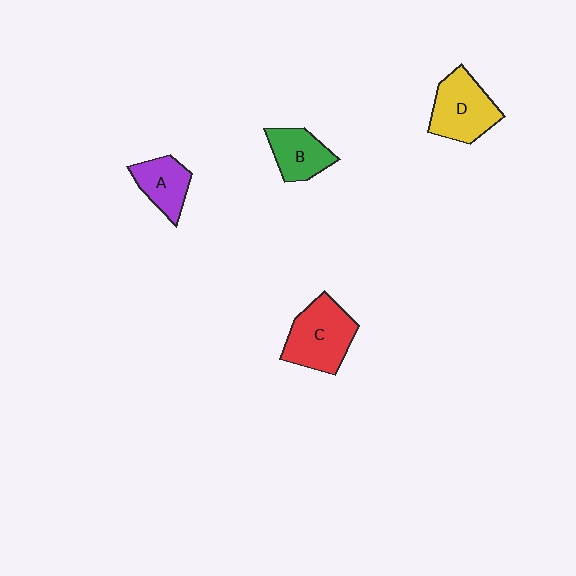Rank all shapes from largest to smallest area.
From largest to smallest: C (red), D (yellow), B (green), A (purple).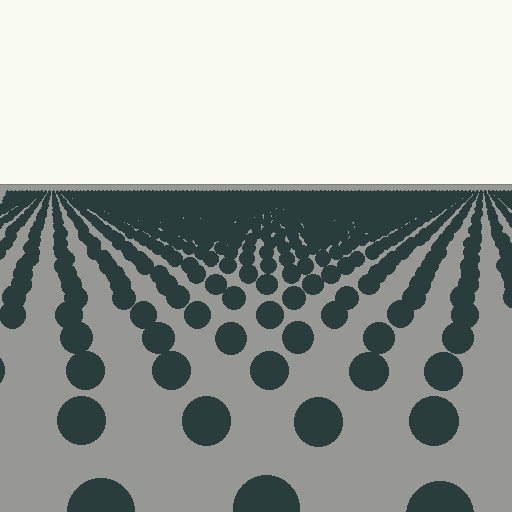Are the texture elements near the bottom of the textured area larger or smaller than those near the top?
Larger. Near the bottom, elements are closer to the viewer and appear at a bigger on-screen size.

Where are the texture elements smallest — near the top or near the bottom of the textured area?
Near the top.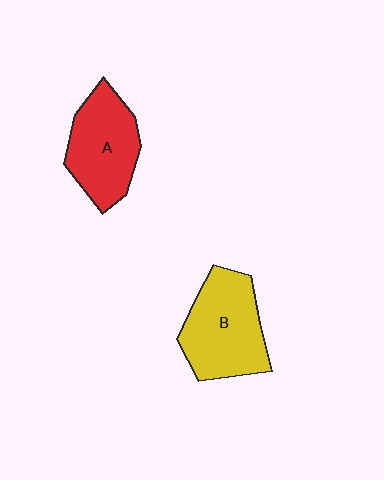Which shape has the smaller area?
Shape A (red).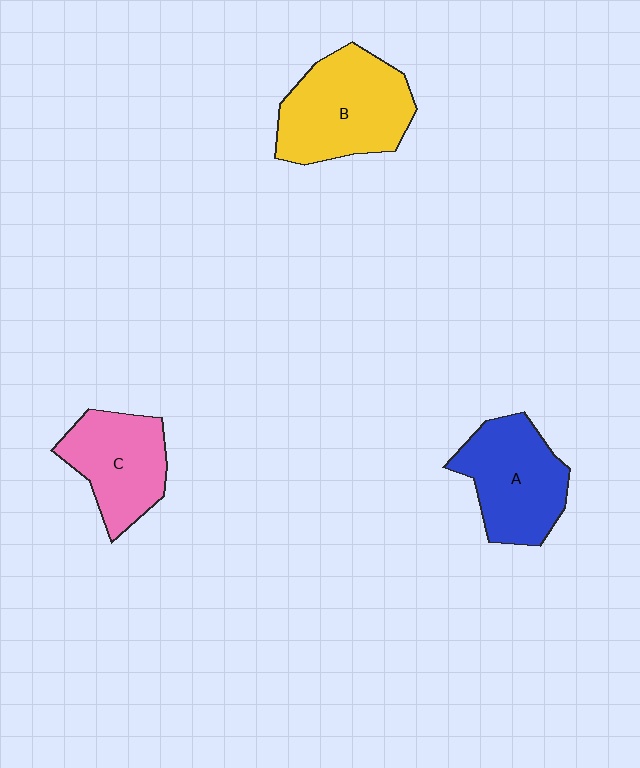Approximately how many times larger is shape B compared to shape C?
Approximately 1.3 times.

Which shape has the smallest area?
Shape C (pink).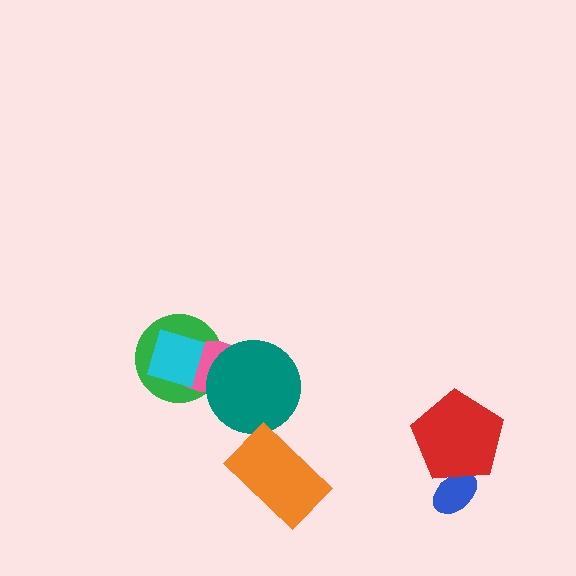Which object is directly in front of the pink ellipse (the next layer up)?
The teal circle is directly in front of the pink ellipse.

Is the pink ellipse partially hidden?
Yes, it is partially covered by another shape.